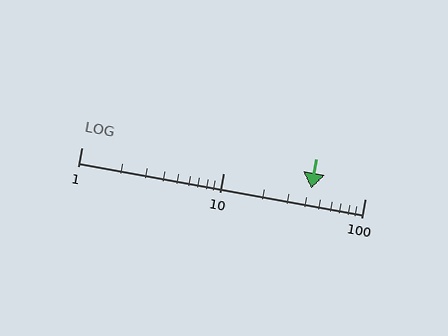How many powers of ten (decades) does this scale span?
The scale spans 2 decades, from 1 to 100.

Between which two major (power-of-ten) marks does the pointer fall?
The pointer is between 10 and 100.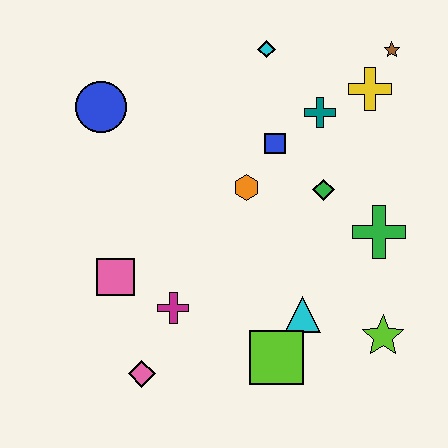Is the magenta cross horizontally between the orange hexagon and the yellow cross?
No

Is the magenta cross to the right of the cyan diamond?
No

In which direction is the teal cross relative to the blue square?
The teal cross is to the right of the blue square.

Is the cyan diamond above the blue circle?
Yes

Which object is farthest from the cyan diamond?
The pink diamond is farthest from the cyan diamond.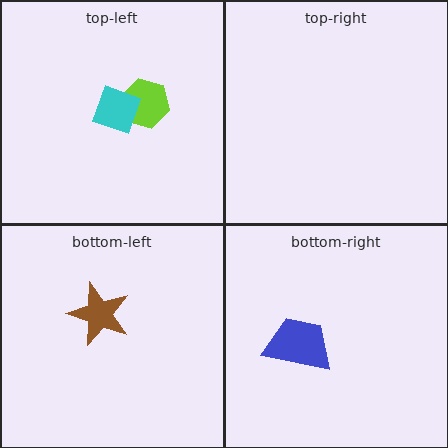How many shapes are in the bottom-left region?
1.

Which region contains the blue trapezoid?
The bottom-right region.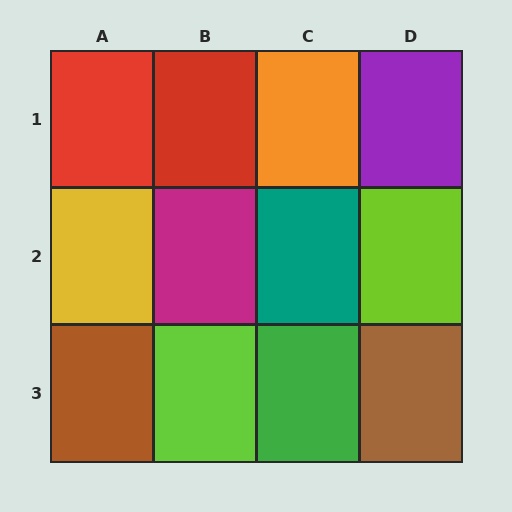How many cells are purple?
1 cell is purple.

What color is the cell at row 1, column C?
Orange.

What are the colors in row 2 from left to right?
Yellow, magenta, teal, lime.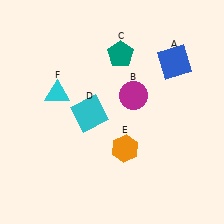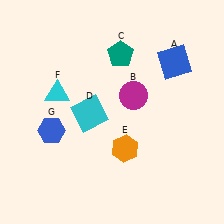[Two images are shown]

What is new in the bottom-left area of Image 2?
A blue hexagon (G) was added in the bottom-left area of Image 2.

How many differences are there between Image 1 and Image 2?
There is 1 difference between the two images.